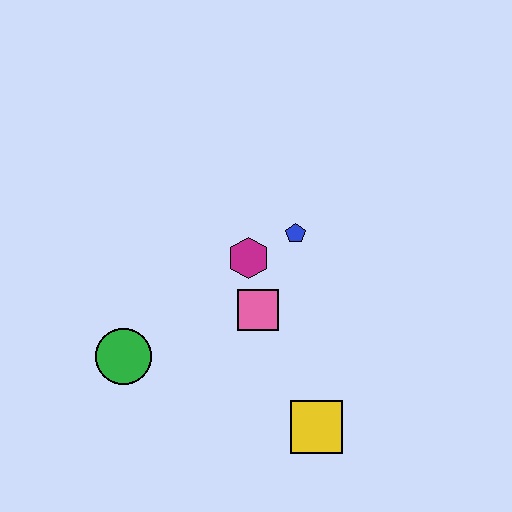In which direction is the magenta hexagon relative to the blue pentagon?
The magenta hexagon is to the left of the blue pentagon.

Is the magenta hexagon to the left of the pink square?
Yes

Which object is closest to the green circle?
The pink square is closest to the green circle.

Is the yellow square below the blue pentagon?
Yes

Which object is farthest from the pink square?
The green circle is farthest from the pink square.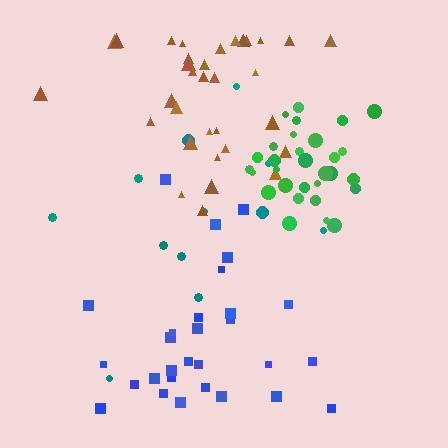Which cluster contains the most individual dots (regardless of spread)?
Brown (35).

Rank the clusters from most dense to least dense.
green, brown, blue, teal.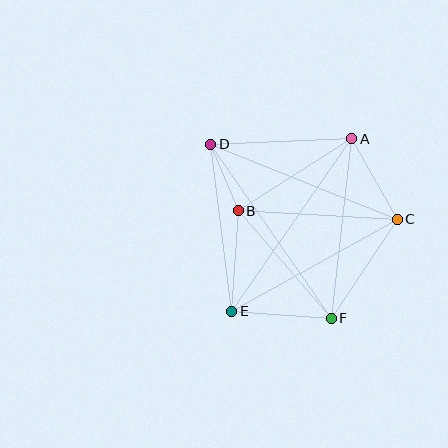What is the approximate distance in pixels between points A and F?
The distance between A and F is approximately 181 pixels.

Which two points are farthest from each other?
Points D and F are farthest from each other.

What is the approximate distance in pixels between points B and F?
The distance between B and F is approximately 142 pixels.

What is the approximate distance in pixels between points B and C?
The distance between B and C is approximately 159 pixels.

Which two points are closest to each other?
Points B and D are closest to each other.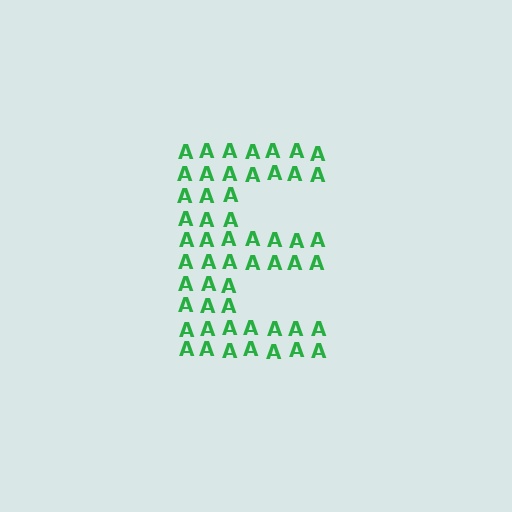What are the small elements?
The small elements are letter A's.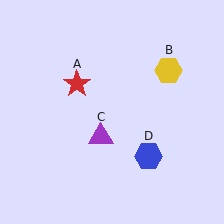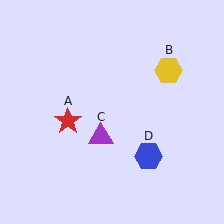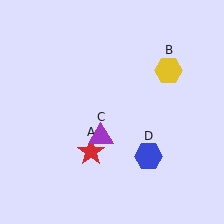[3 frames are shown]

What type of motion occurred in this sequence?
The red star (object A) rotated counterclockwise around the center of the scene.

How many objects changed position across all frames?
1 object changed position: red star (object A).